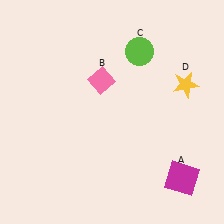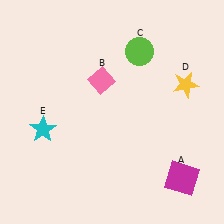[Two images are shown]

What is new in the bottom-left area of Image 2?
A cyan star (E) was added in the bottom-left area of Image 2.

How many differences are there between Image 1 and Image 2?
There is 1 difference between the two images.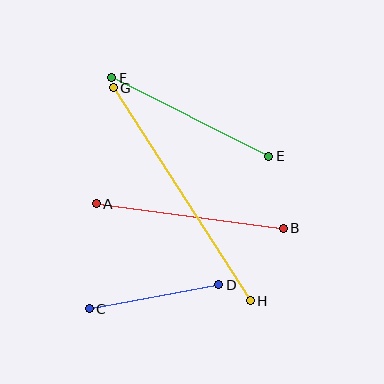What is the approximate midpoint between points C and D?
The midpoint is at approximately (154, 297) pixels.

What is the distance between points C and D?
The distance is approximately 131 pixels.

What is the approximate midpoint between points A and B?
The midpoint is at approximately (190, 216) pixels.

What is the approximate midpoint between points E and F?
The midpoint is at approximately (190, 117) pixels.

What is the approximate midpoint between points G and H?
The midpoint is at approximately (182, 194) pixels.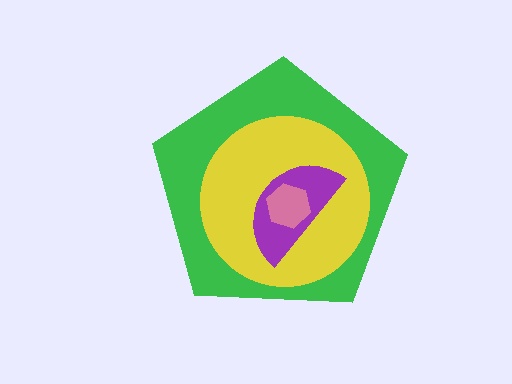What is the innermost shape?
The pink hexagon.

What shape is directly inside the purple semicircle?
The pink hexagon.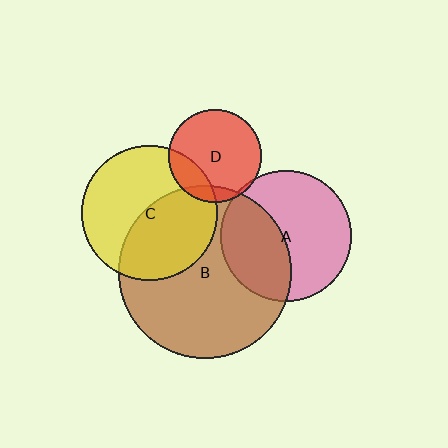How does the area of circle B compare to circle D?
Approximately 3.4 times.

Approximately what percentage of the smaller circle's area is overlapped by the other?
Approximately 10%.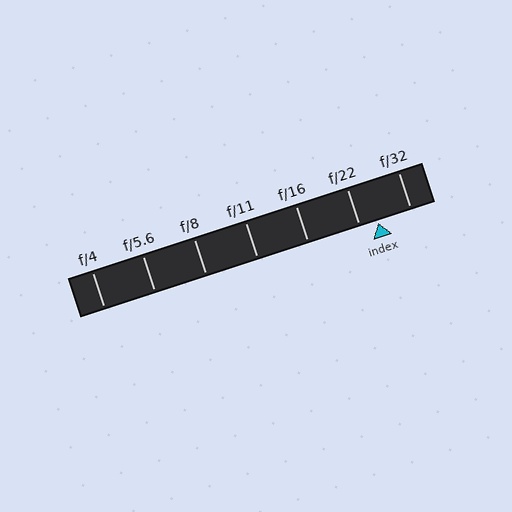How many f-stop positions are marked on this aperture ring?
There are 7 f-stop positions marked.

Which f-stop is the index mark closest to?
The index mark is closest to f/22.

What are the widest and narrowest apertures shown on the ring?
The widest aperture shown is f/4 and the narrowest is f/32.